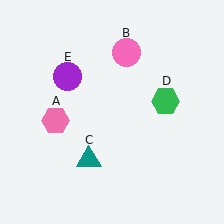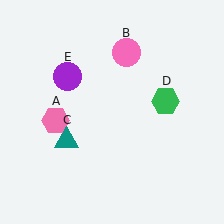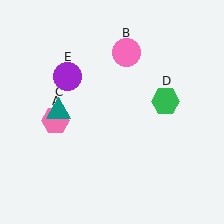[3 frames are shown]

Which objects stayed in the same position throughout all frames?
Pink hexagon (object A) and pink circle (object B) and green hexagon (object D) and purple circle (object E) remained stationary.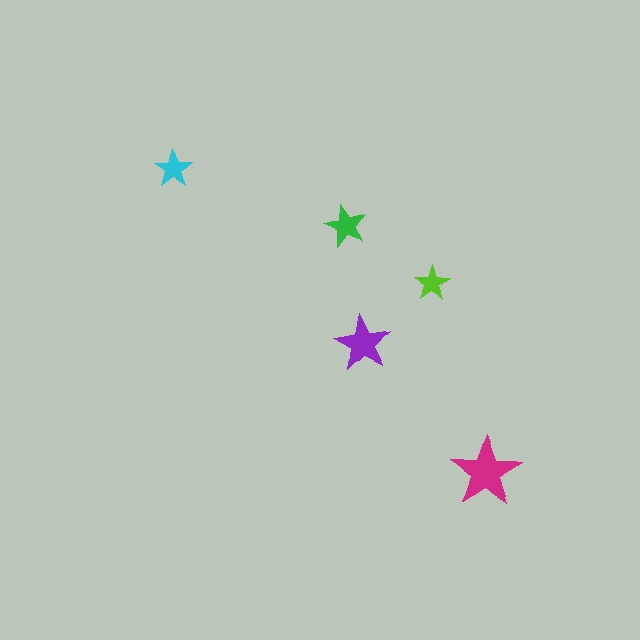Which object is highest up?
The cyan star is topmost.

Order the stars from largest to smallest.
the magenta one, the purple one, the green one, the cyan one, the lime one.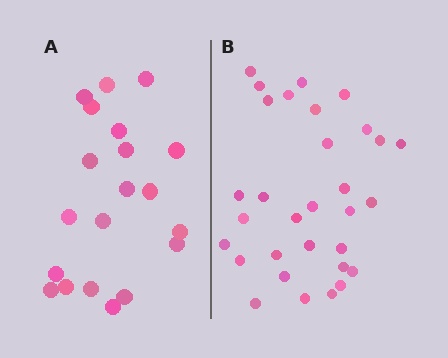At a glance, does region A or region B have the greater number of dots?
Region B (the right region) has more dots.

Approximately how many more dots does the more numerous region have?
Region B has roughly 12 or so more dots than region A.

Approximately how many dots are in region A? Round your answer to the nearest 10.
About 20 dots.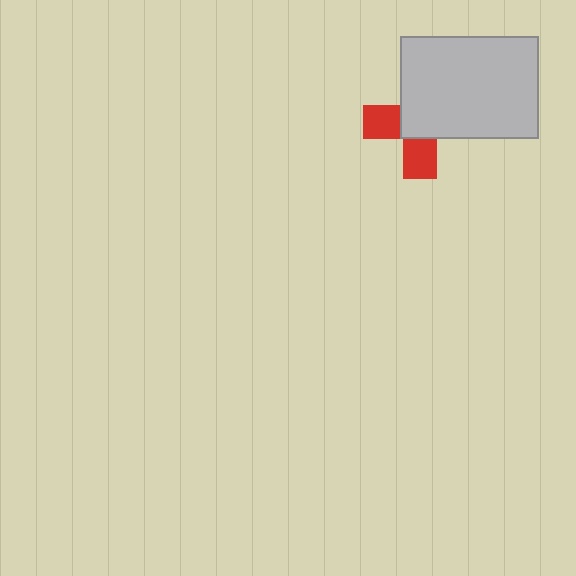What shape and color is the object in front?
The object in front is a light gray rectangle.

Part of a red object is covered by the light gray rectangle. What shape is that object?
It is a cross.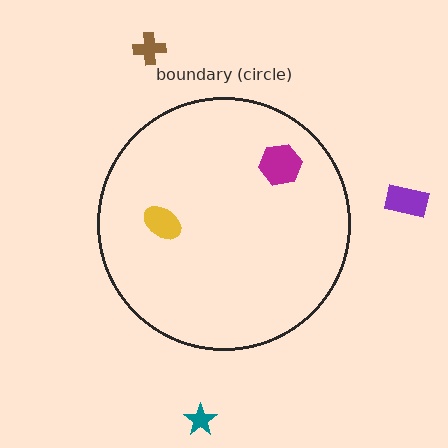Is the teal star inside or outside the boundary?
Outside.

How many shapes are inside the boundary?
2 inside, 3 outside.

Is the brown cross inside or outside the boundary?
Outside.